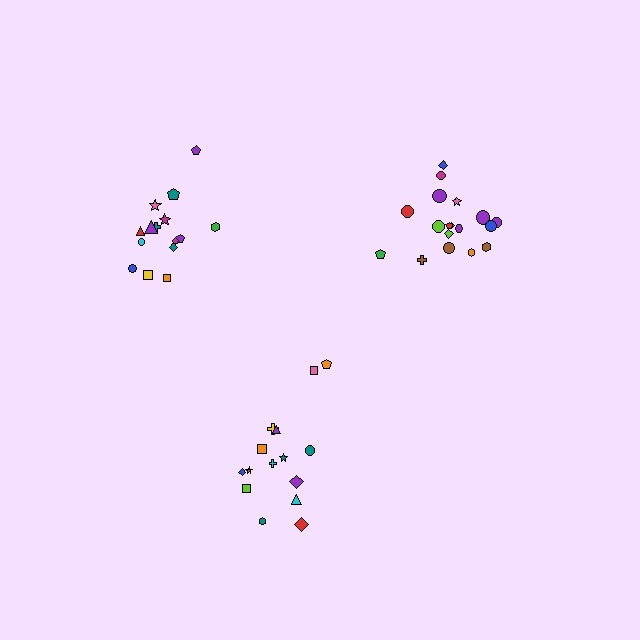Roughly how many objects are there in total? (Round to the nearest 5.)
Roughly 50 objects in total.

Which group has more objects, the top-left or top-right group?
The top-right group.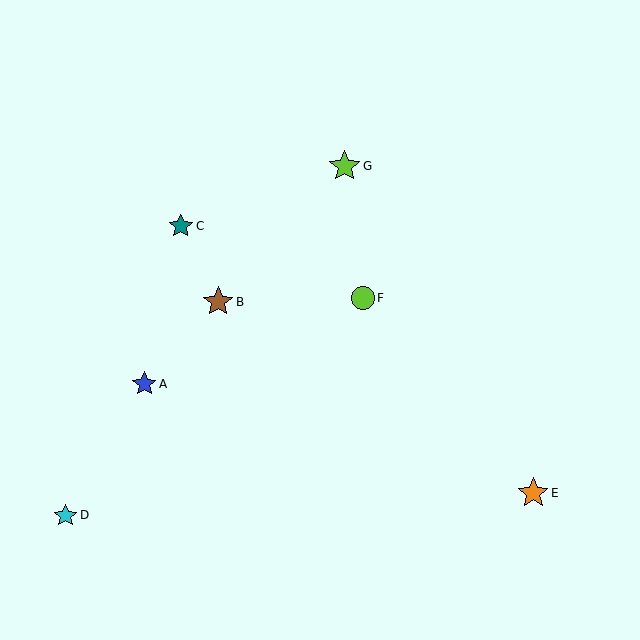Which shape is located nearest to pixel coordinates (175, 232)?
The teal star (labeled C) at (181, 226) is nearest to that location.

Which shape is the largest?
The lime star (labeled G) is the largest.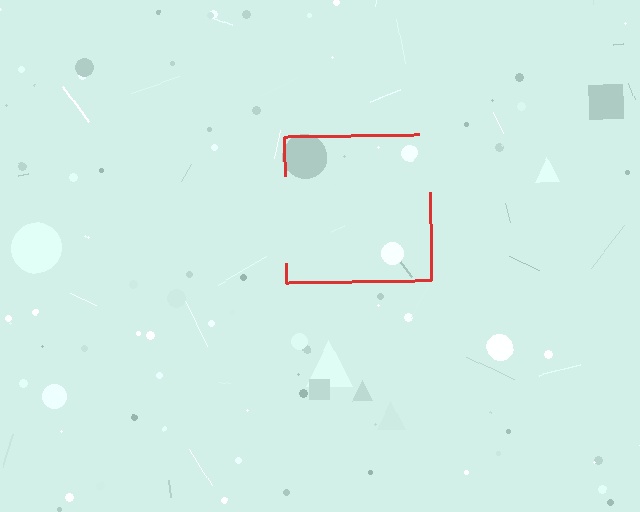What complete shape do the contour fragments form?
The contour fragments form a square.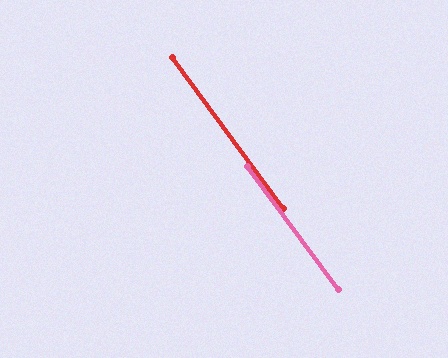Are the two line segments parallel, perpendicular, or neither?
Parallel — their directions differ by only 0.2°.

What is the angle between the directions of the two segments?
Approximately 0 degrees.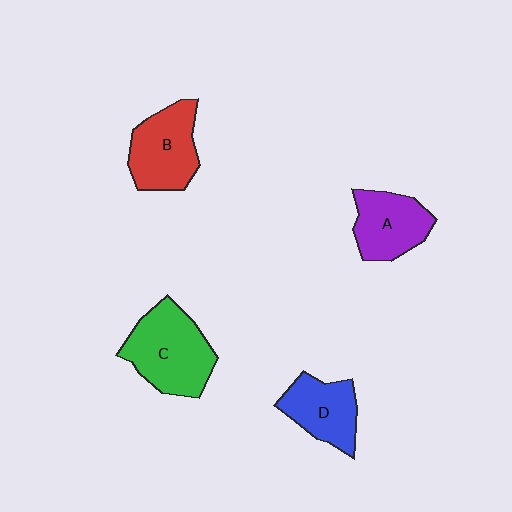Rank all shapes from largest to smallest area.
From largest to smallest: C (green), B (red), A (purple), D (blue).